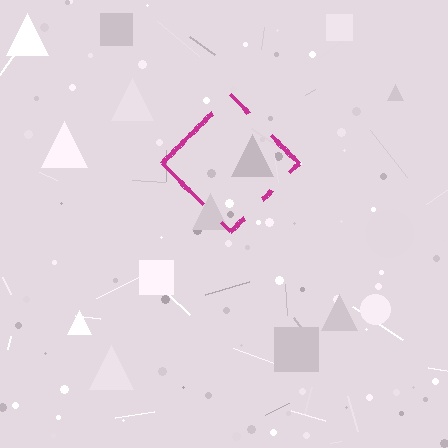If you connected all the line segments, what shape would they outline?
They would outline a diamond.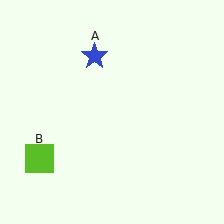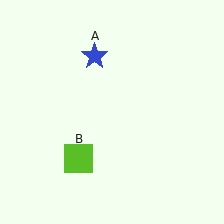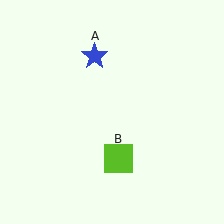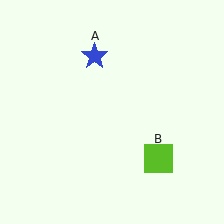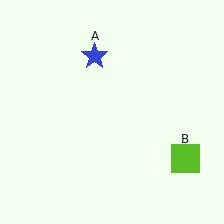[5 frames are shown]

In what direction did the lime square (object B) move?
The lime square (object B) moved right.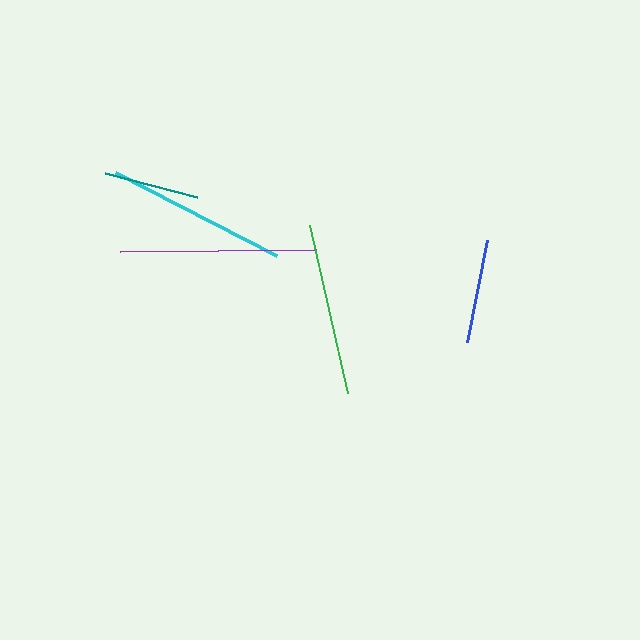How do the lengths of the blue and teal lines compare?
The blue and teal lines are approximately the same length.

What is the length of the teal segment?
The teal segment is approximately 95 pixels long.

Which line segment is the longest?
The purple line is the longest at approximately 196 pixels.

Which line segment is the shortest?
The teal line is the shortest at approximately 95 pixels.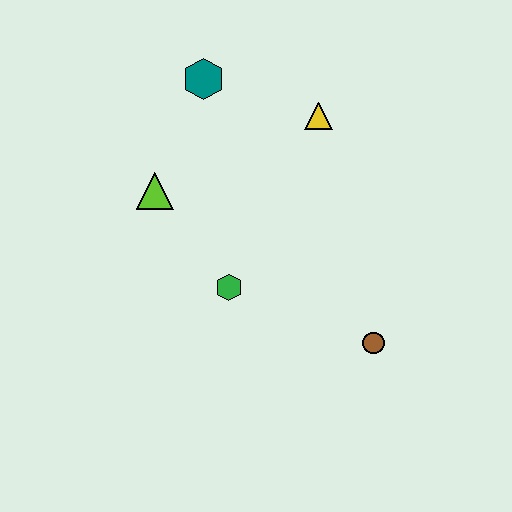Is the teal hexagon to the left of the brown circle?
Yes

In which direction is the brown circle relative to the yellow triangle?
The brown circle is below the yellow triangle.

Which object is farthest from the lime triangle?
The brown circle is farthest from the lime triangle.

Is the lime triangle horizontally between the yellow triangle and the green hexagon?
No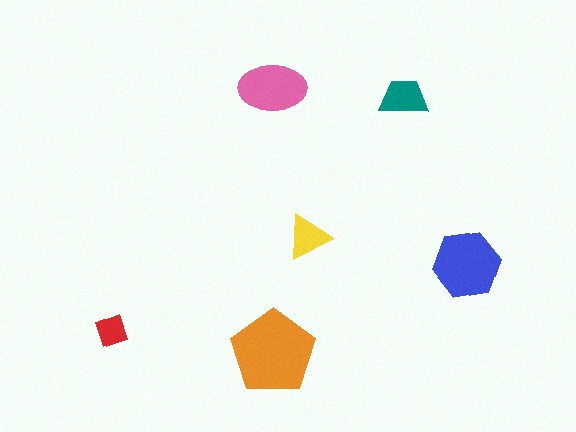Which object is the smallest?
The red diamond.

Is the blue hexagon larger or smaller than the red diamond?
Larger.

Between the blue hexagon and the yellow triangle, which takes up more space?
The blue hexagon.